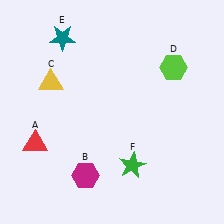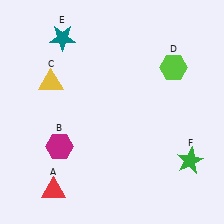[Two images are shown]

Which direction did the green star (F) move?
The green star (F) moved right.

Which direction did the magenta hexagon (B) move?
The magenta hexagon (B) moved up.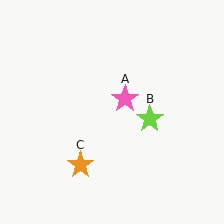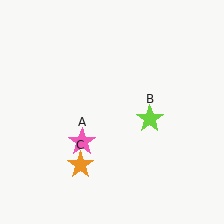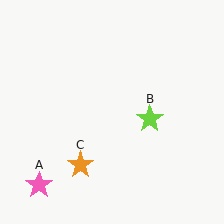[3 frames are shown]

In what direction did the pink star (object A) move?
The pink star (object A) moved down and to the left.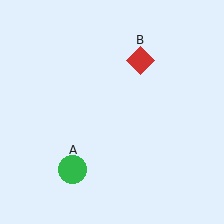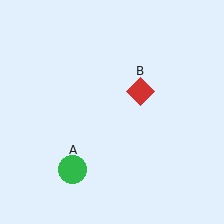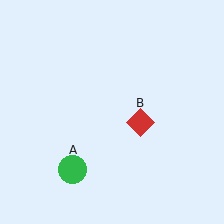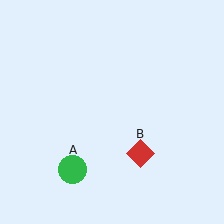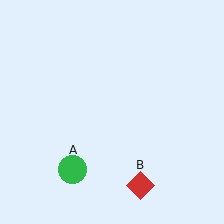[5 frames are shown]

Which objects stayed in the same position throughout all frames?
Green circle (object A) remained stationary.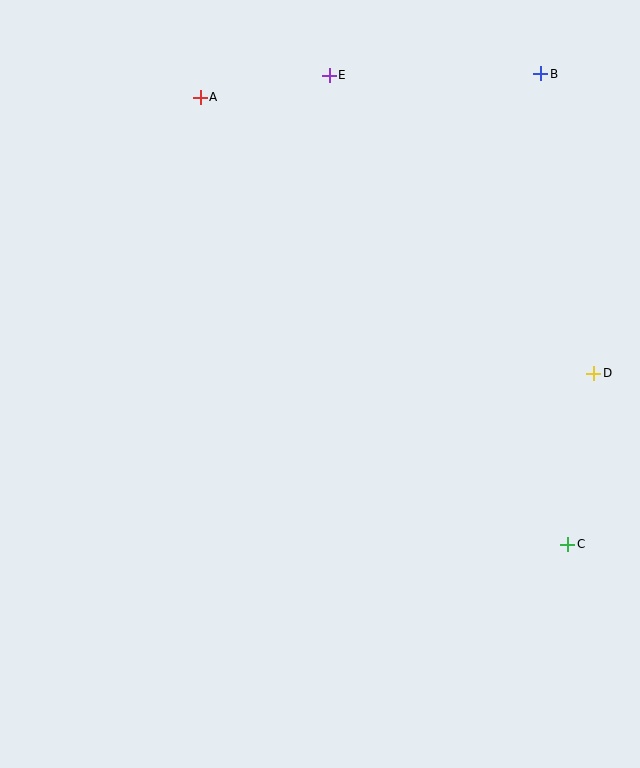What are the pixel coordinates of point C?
Point C is at (568, 544).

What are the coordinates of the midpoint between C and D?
The midpoint between C and D is at (581, 459).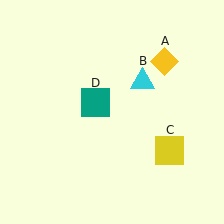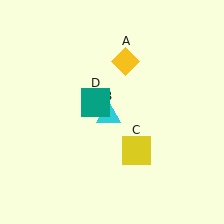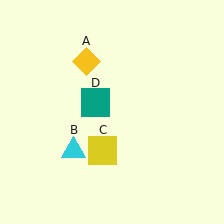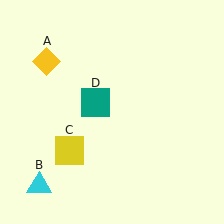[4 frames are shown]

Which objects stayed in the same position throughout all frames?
Teal square (object D) remained stationary.